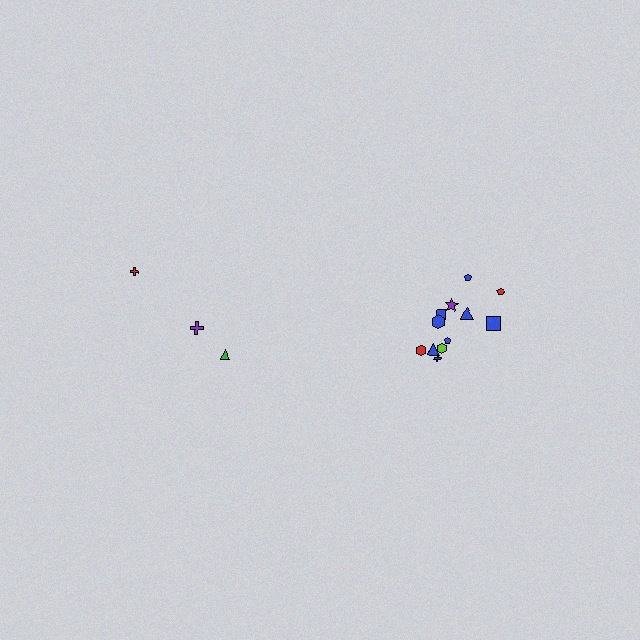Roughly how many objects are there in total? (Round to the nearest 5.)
Roughly 15 objects in total.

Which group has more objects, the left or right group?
The right group.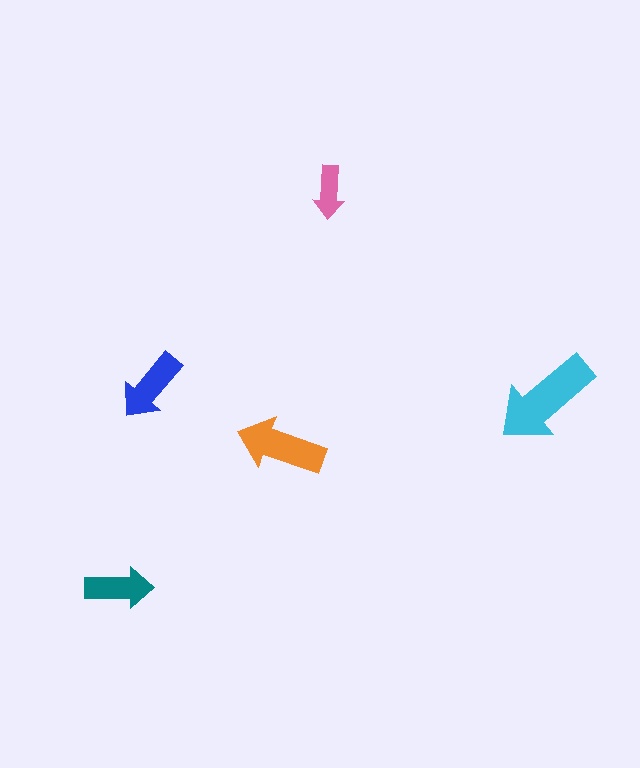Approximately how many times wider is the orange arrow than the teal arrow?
About 1.5 times wider.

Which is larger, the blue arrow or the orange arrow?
The orange one.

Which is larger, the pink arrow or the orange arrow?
The orange one.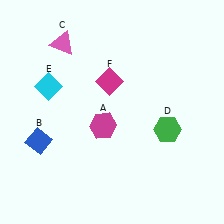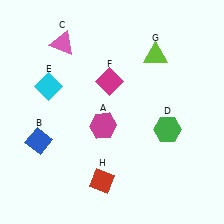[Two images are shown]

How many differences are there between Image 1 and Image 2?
There are 2 differences between the two images.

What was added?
A lime triangle (G), a red diamond (H) were added in Image 2.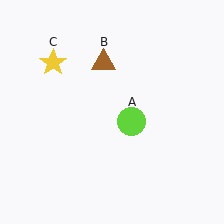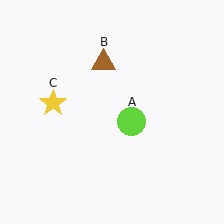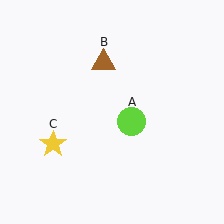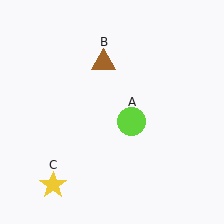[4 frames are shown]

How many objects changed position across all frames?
1 object changed position: yellow star (object C).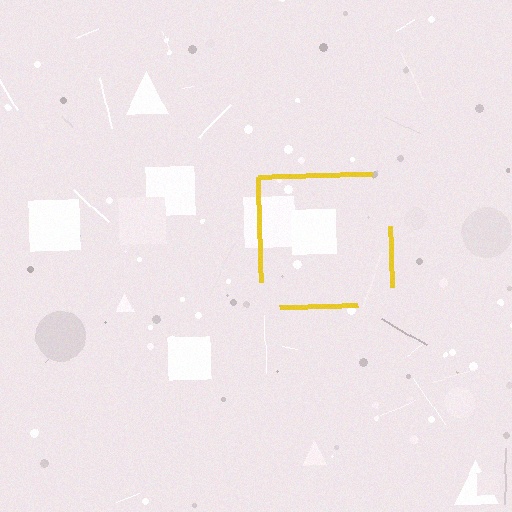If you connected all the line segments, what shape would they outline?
They would outline a square.